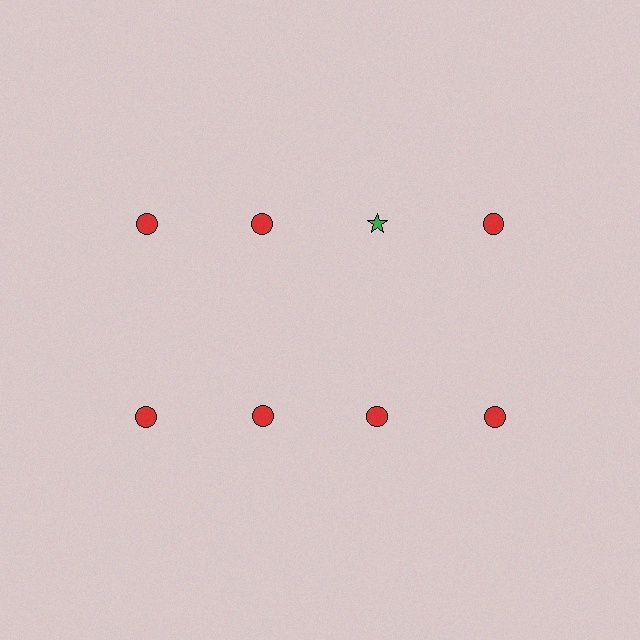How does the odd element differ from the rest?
It differs in both color (green instead of red) and shape (star instead of circle).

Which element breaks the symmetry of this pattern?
The green star in the top row, center column breaks the symmetry. All other shapes are red circles.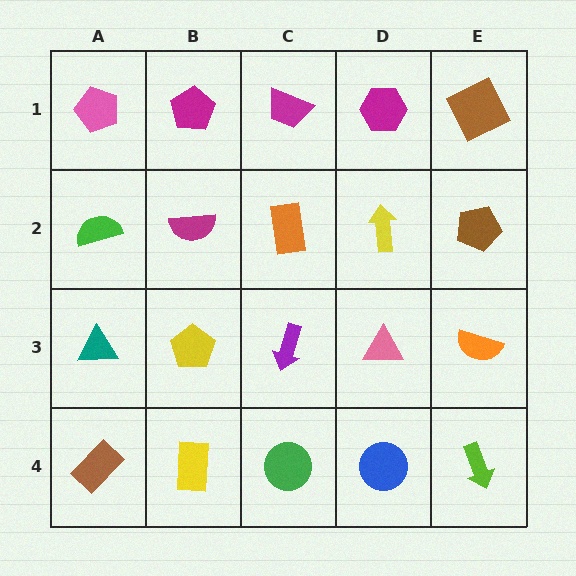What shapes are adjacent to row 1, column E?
A brown pentagon (row 2, column E), a magenta hexagon (row 1, column D).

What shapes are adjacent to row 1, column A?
A green semicircle (row 2, column A), a magenta pentagon (row 1, column B).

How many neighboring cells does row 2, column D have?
4.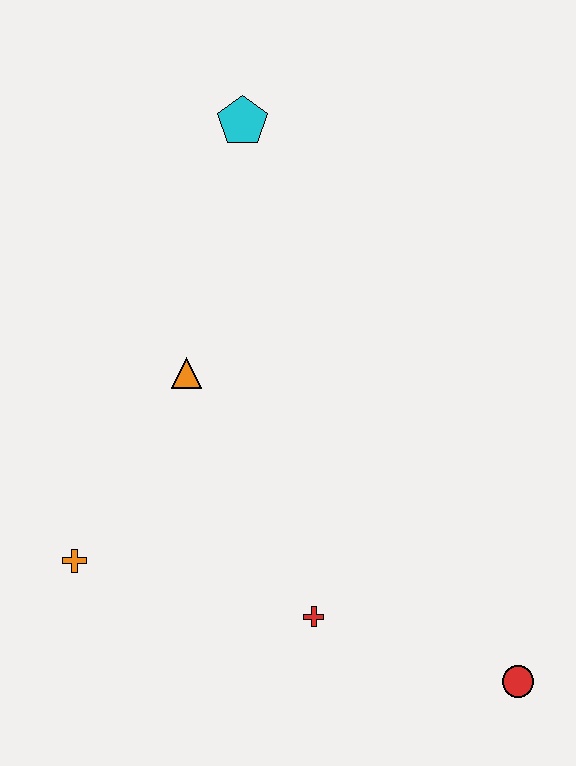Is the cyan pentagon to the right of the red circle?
No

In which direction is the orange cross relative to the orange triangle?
The orange cross is below the orange triangle.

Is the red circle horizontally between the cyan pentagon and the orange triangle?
No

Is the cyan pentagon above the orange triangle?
Yes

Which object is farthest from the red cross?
The cyan pentagon is farthest from the red cross.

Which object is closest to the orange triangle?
The orange cross is closest to the orange triangle.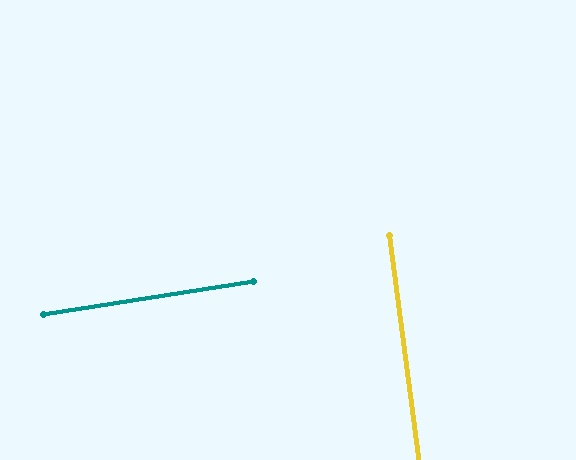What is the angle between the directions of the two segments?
Approximately 89 degrees.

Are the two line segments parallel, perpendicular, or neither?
Perpendicular — they meet at approximately 89°.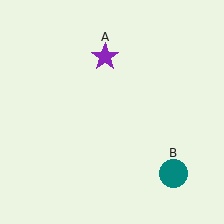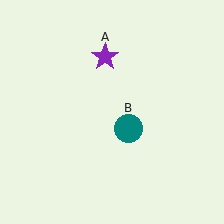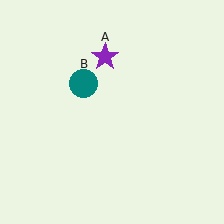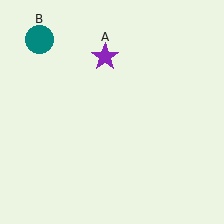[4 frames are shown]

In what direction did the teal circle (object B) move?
The teal circle (object B) moved up and to the left.